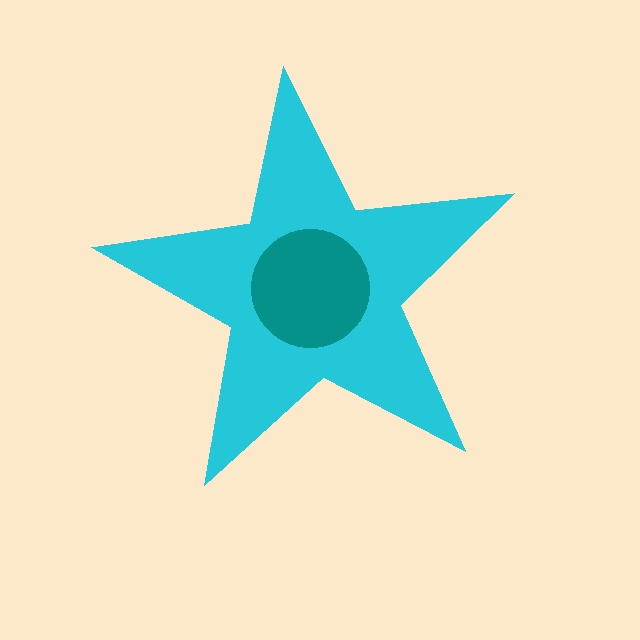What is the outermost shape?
The cyan star.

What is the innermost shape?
The teal circle.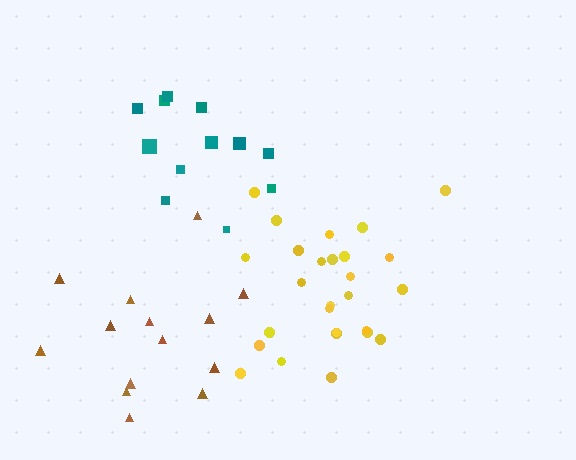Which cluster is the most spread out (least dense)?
Brown.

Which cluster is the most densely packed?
Yellow.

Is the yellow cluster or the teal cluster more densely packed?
Yellow.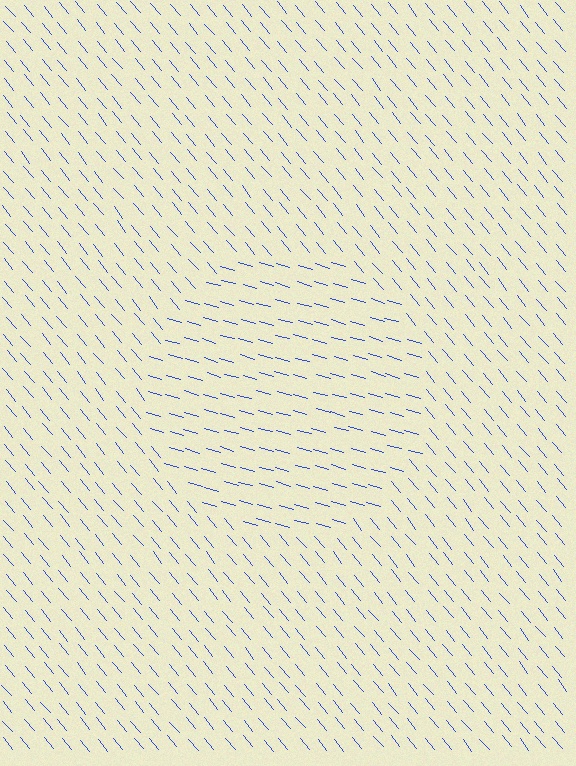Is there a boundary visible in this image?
Yes, there is a texture boundary formed by a change in line orientation.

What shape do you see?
I see a circle.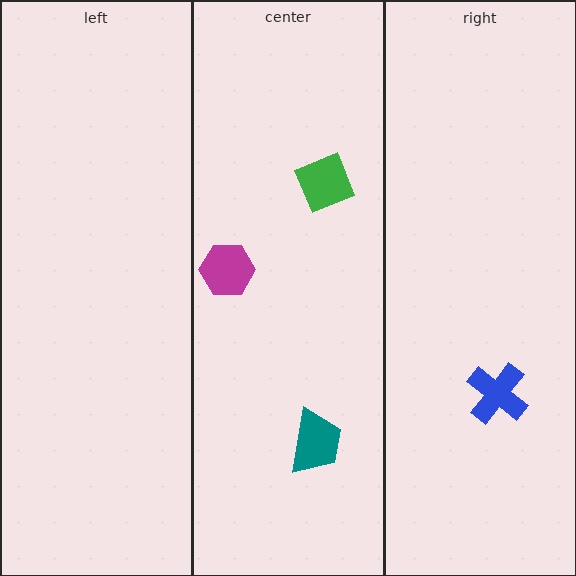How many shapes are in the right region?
1.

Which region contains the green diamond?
The center region.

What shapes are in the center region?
The magenta hexagon, the teal trapezoid, the green diamond.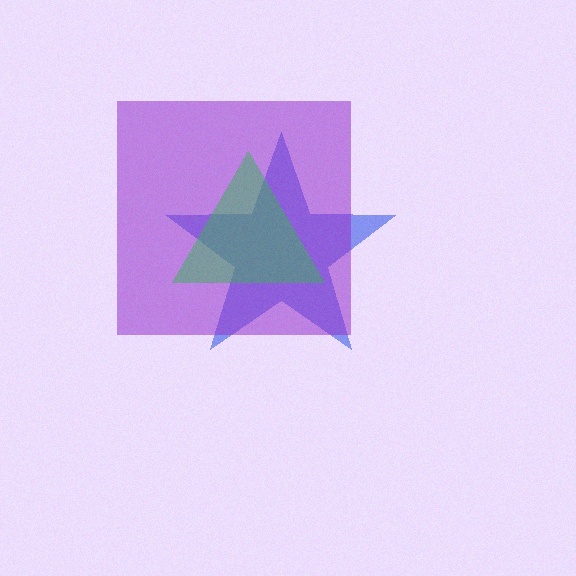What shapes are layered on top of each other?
The layered shapes are: a blue star, a purple square, a green triangle.